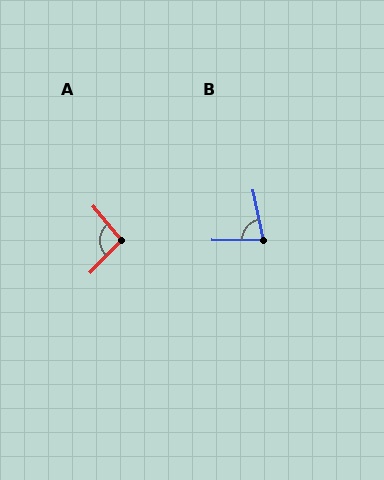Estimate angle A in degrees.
Approximately 96 degrees.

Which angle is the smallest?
B, at approximately 78 degrees.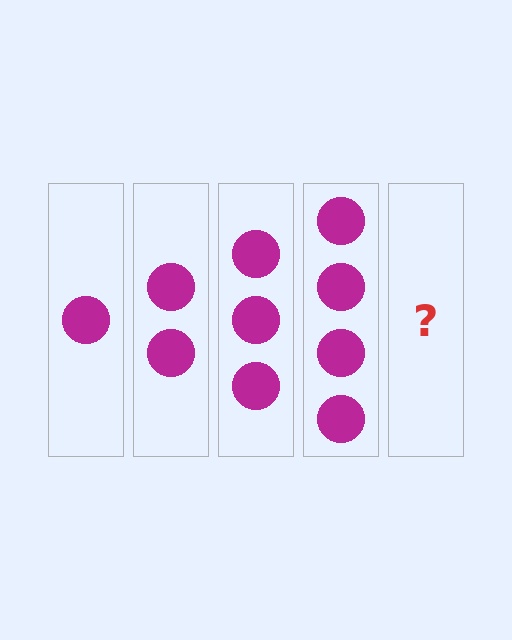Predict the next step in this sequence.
The next step is 5 circles.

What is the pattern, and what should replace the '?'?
The pattern is that each step adds one more circle. The '?' should be 5 circles.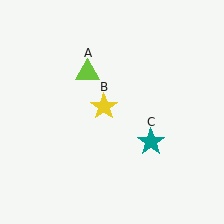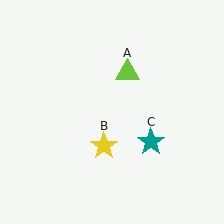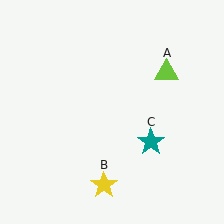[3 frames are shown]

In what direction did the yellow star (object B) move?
The yellow star (object B) moved down.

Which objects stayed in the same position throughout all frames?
Teal star (object C) remained stationary.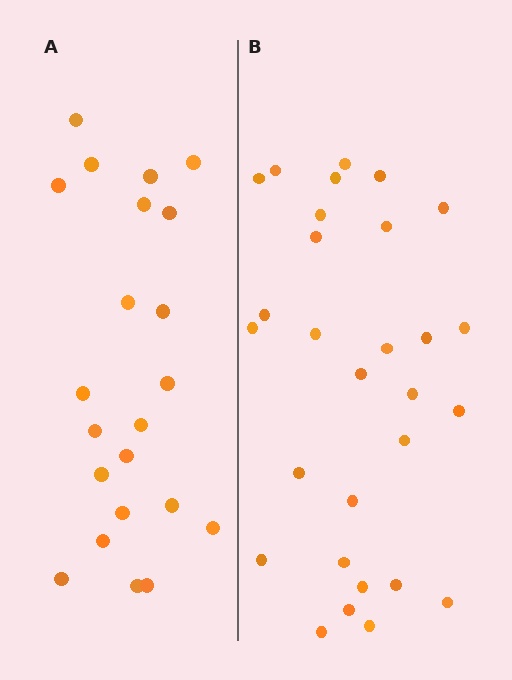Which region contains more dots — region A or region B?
Region B (the right region) has more dots.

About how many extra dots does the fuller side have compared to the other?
Region B has roughly 8 or so more dots than region A.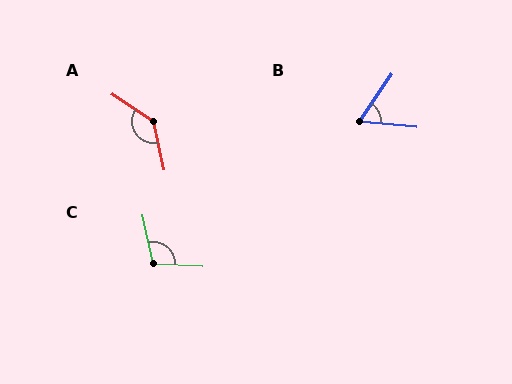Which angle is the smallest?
B, at approximately 61 degrees.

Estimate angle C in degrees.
Approximately 105 degrees.